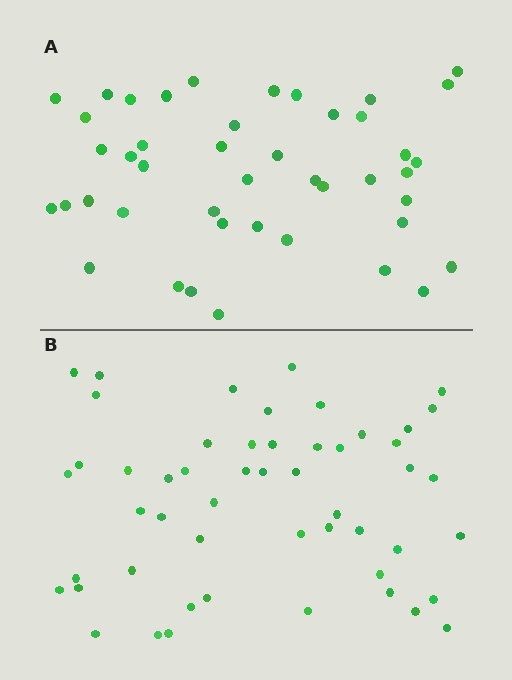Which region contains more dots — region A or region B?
Region B (the bottom region) has more dots.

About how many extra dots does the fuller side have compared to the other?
Region B has roughly 8 or so more dots than region A.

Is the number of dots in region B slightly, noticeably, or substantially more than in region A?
Region B has only slightly more — the two regions are fairly close. The ratio is roughly 1.2 to 1.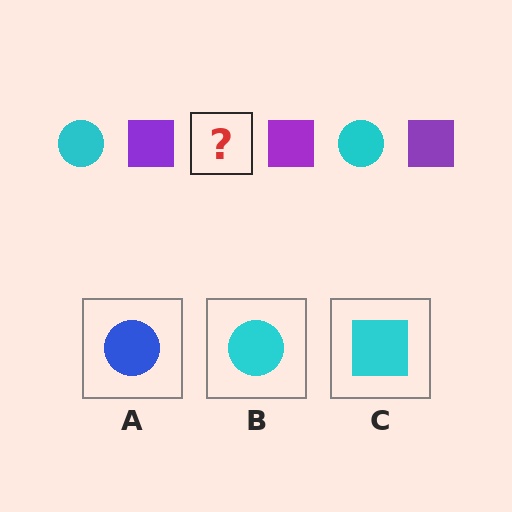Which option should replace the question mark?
Option B.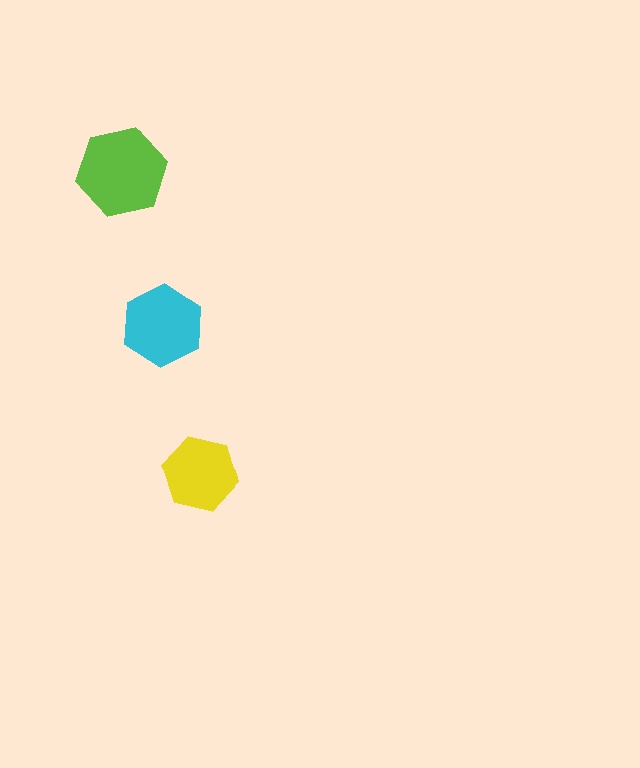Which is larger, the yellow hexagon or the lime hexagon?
The lime one.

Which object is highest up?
The lime hexagon is topmost.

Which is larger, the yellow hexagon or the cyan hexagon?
The cyan one.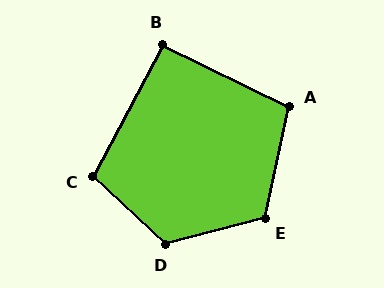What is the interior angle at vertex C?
Approximately 106 degrees (obtuse).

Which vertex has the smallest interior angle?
B, at approximately 92 degrees.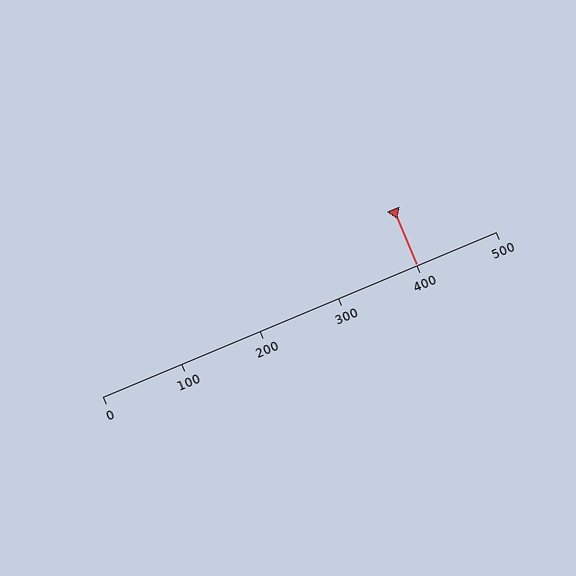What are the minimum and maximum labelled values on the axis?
The axis runs from 0 to 500.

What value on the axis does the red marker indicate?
The marker indicates approximately 400.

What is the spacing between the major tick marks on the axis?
The major ticks are spaced 100 apart.